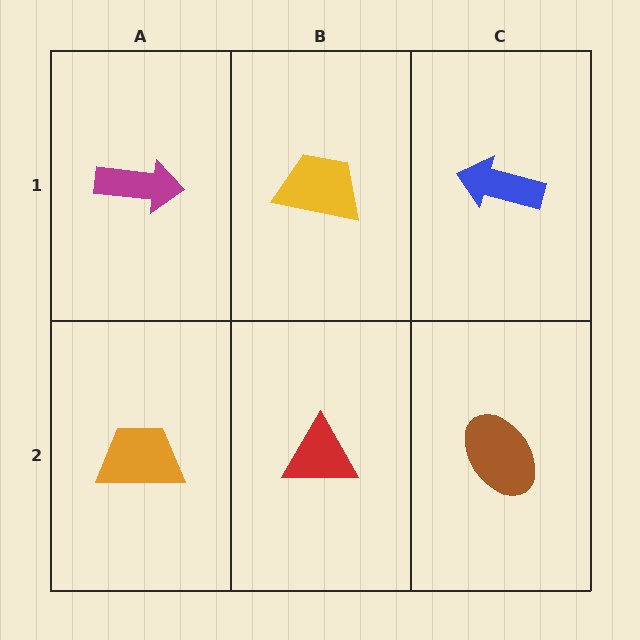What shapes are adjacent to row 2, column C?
A blue arrow (row 1, column C), a red triangle (row 2, column B).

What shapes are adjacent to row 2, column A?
A magenta arrow (row 1, column A), a red triangle (row 2, column B).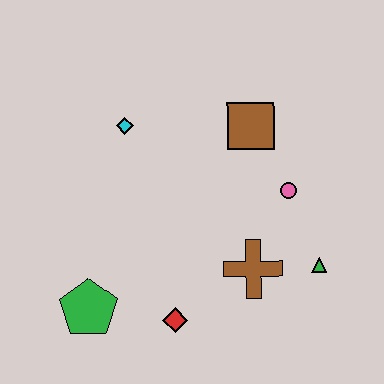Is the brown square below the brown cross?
No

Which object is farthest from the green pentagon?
The brown square is farthest from the green pentagon.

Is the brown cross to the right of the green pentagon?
Yes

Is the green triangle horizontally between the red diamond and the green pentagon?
No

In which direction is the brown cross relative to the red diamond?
The brown cross is to the right of the red diamond.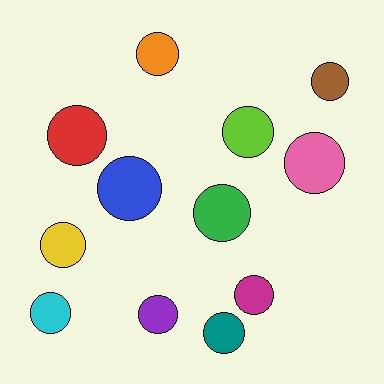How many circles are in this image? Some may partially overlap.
There are 12 circles.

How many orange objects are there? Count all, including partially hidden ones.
There is 1 orange object.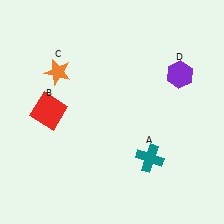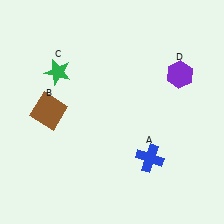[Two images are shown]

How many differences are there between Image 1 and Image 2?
There are 3 differences between the two images.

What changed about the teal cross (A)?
In Image 1, A is teal. In Image 2, it changed to blue.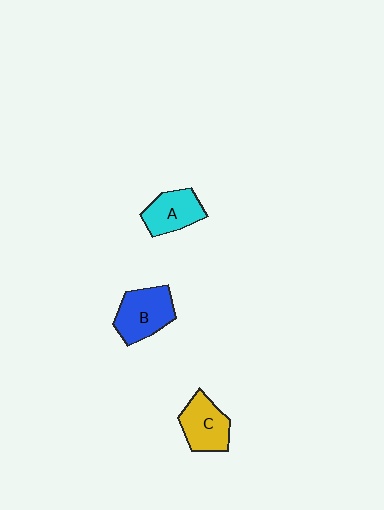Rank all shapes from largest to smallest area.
From largest to smallest: B (blue), C (yellow), A (cyan).